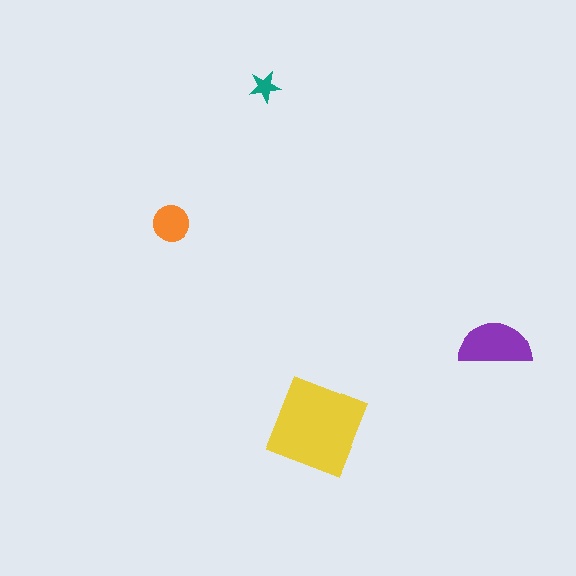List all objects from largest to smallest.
The yellow square, the purple semicircle, the orange circle, the teal star.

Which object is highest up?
The teal star is topmost.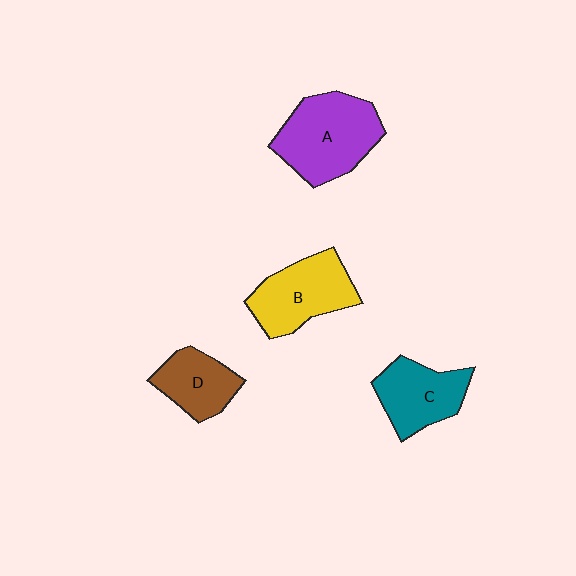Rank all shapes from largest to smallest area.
From largest to smallest: A (purple), B (yellow), C (teal), D (brown).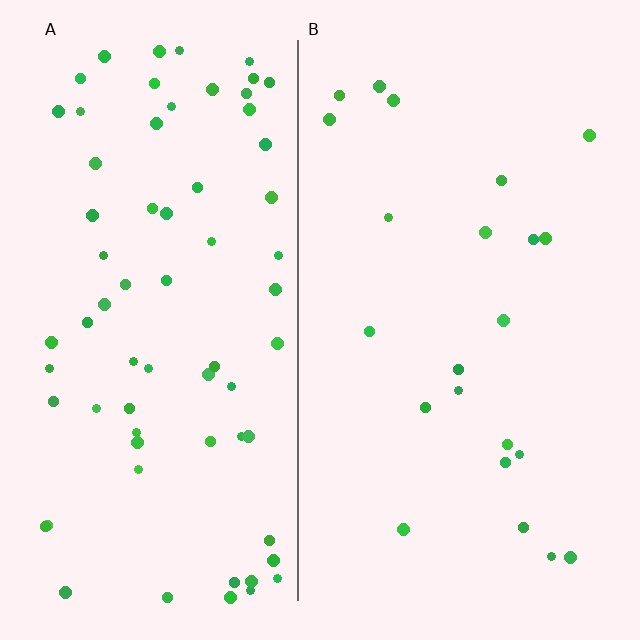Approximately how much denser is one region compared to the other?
Approximately 3.1× — region A over region B.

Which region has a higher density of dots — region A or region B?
A (the left).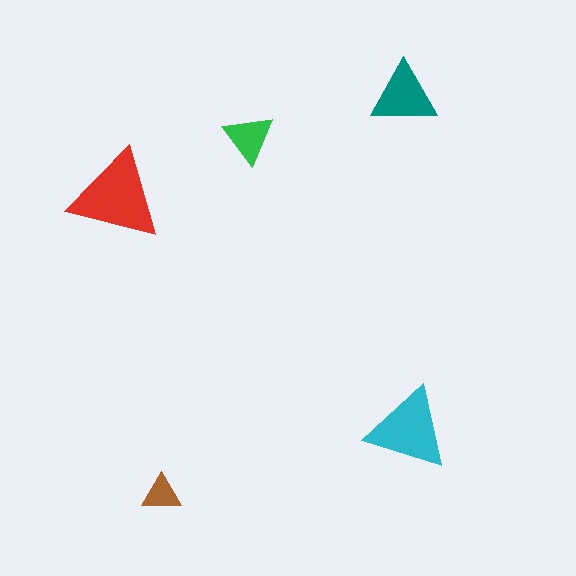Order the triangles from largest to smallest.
the red one, the cyan one, the teal one, the green one, the brown one.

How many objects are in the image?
There are 5 objects in the image.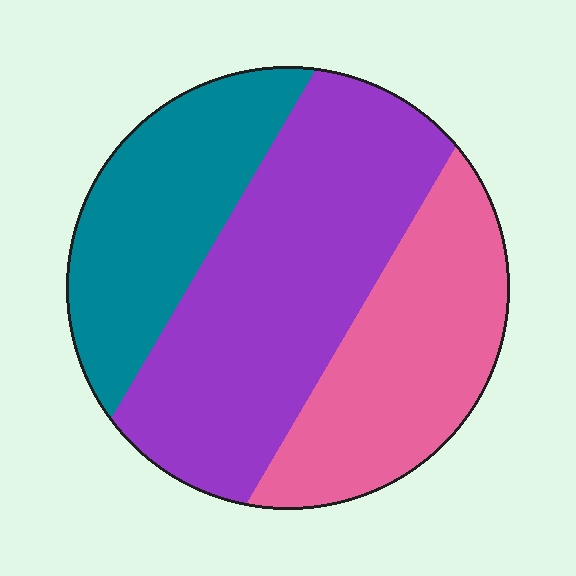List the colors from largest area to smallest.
From largest to smallest: purple, pink, teal.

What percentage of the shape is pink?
Pink covers around 30% of the shape.